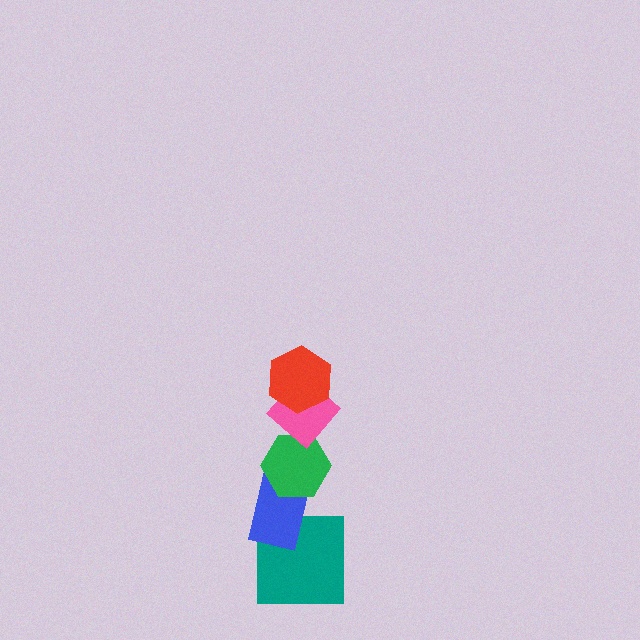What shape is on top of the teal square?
The blue rectangle is on top of the teal square.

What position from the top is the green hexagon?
The green hexagon is 3rd from the top.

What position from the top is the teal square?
The teal square is 5th from the top.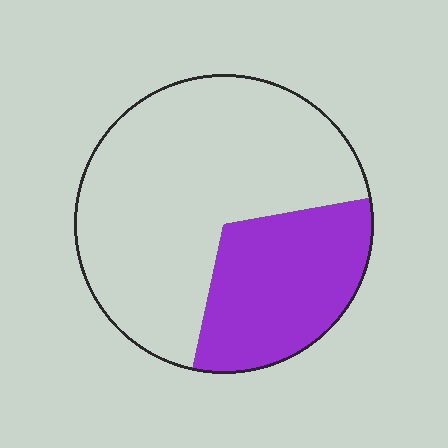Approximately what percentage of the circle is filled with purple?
Approximately 30%.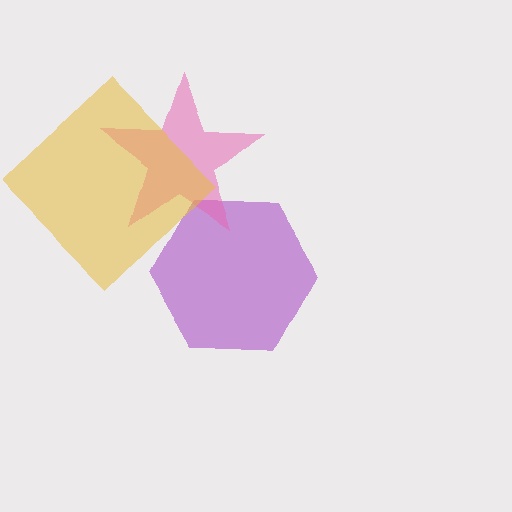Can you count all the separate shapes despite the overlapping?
Yes, there are 3 separate shapes.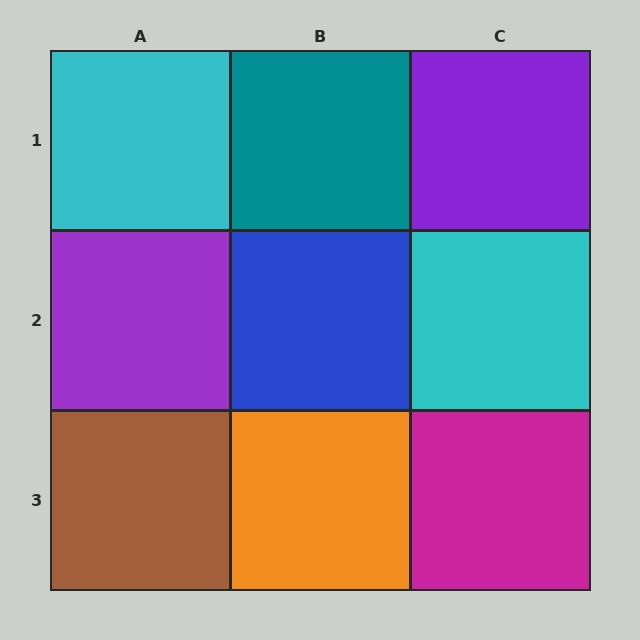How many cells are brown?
1 cell is brown.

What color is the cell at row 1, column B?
Teal.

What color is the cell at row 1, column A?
Cyan.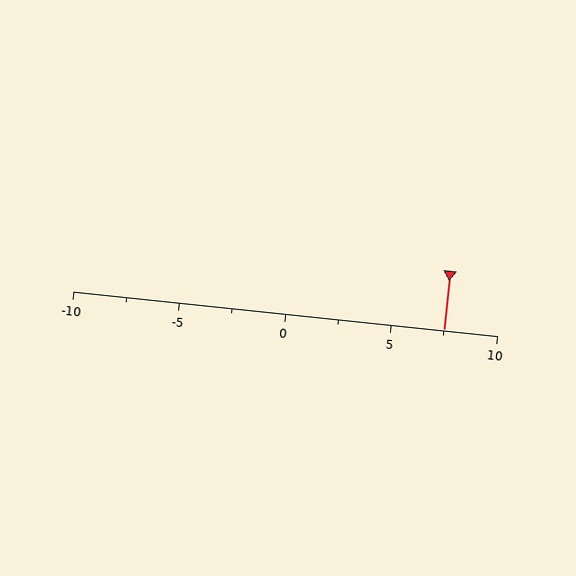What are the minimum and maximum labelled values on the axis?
The axis runs from -10 to 10.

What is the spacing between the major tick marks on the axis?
The major ticks are spaced 5 apart.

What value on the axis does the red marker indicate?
The marker indicates approximately 7.5.